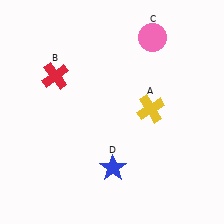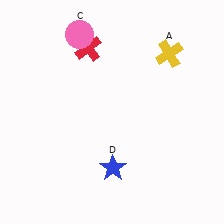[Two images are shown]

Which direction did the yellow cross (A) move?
The yellow cross (A) moved up.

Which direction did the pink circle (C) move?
The pink circle (C) moved left.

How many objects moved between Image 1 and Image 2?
3 objects moved between the two images.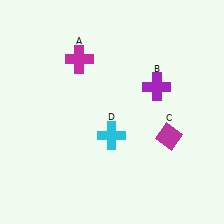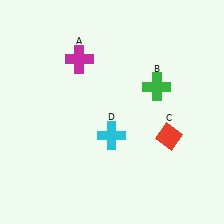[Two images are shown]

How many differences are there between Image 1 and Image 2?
There are 2 differences between the two images.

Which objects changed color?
B changed from purple to green. C changed from magenta to red.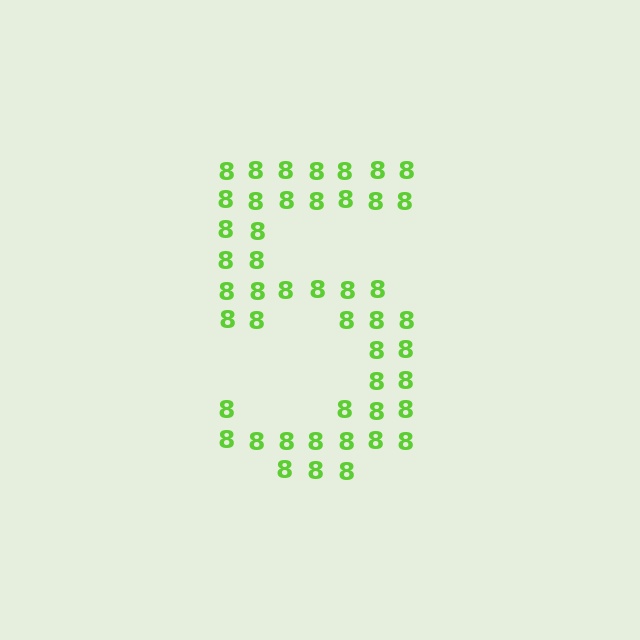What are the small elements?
The small elements are digit 8's.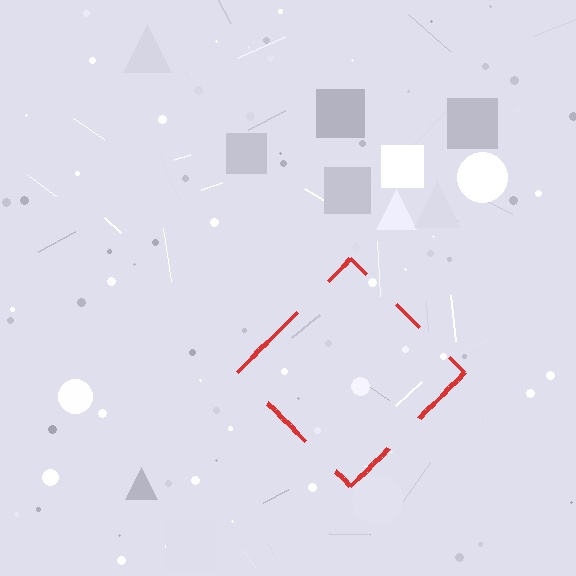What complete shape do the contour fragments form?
The contour fragments form a diamond.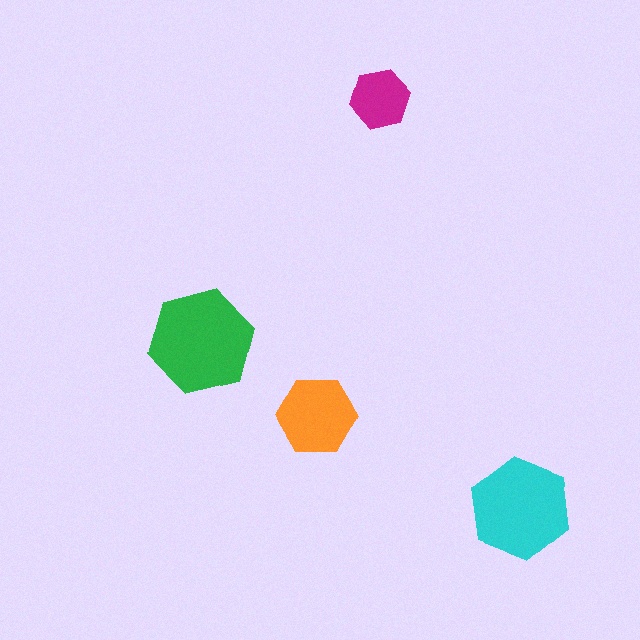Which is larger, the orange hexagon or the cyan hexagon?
The cyan one.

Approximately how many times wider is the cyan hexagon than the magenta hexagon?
About 1.5 times wider.